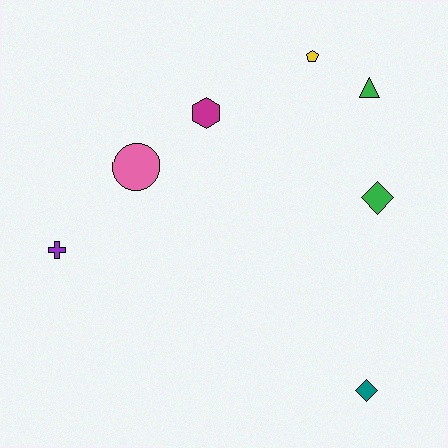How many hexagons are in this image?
There is 1 hexagon.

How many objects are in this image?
There are 7 objects.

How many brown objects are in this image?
There are no brown objects.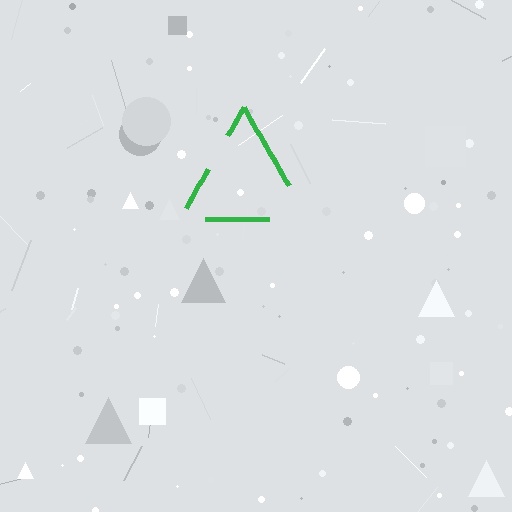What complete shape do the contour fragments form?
The contour fragments form a triangle.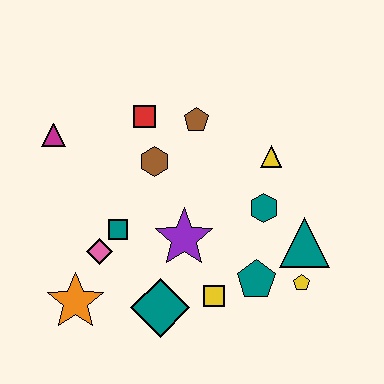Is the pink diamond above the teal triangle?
No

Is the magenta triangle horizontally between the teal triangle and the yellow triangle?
No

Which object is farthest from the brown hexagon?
The yellow pentagon is farthest from the brown hexagon.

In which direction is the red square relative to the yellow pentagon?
The red square is above the yellow pentagon.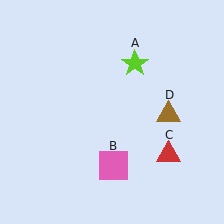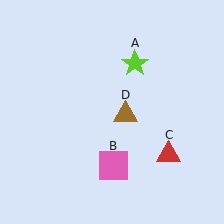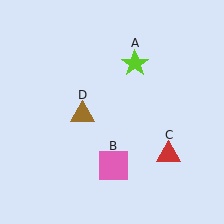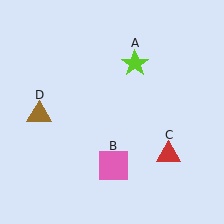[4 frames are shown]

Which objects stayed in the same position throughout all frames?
Lime star (object A) and pink square (object B) and red triangle (object C) remained stationary.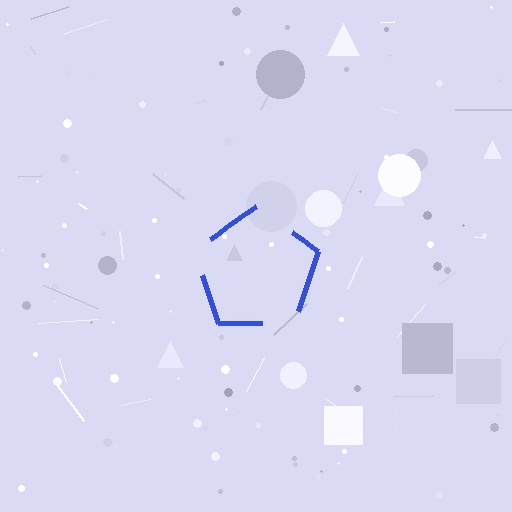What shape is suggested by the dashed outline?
The dashed outline suggests a pentagon.